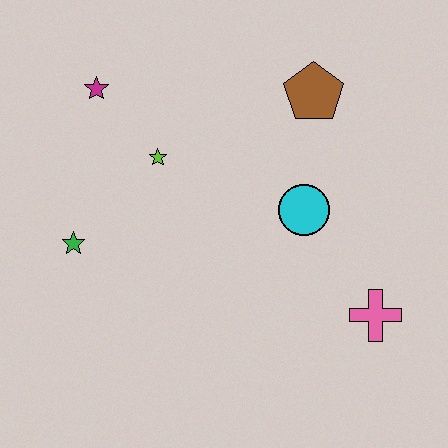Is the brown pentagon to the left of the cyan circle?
No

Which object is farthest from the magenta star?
The pink cross is farthest from the magenta star.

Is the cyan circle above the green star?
Yes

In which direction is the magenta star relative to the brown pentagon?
The magenta star is to the left of the brown pentagon.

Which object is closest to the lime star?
The magenta star is closest to the lime star.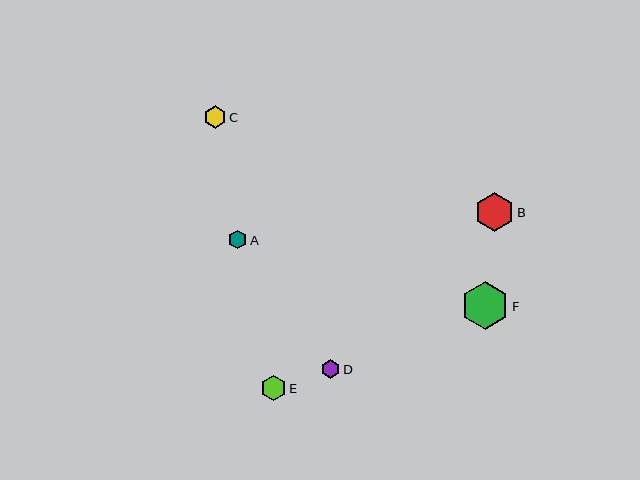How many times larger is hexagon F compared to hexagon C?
Hexagon F is approximately 2.2 times the size of hexagon C.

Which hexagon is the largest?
Hexagon F is the largest with a size of approximately 48 pixels.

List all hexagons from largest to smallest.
From largest to smallest: F, B, E, C, D, A.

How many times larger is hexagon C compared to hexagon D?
Hexagon C is approximately 1.2 times the size of hexagon D.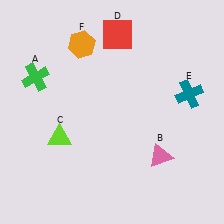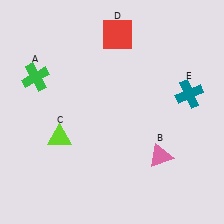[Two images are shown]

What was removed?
The orange hexagon (F) was removed in Image 2.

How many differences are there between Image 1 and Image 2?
There is 1 difference between the two images.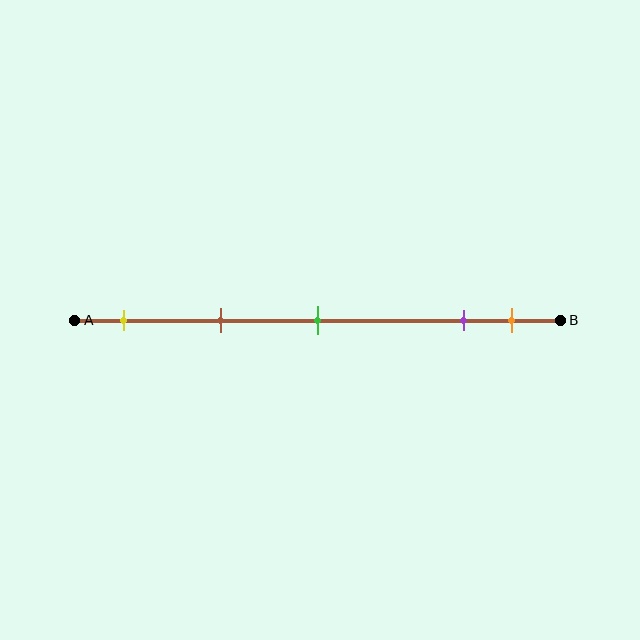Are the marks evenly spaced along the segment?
No, the marks are not evenly spaced.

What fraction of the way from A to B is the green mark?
The green mark is approximately 50% (0.5) of the way from A to B.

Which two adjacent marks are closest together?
The purple and orange marks are the closest adjacent pair.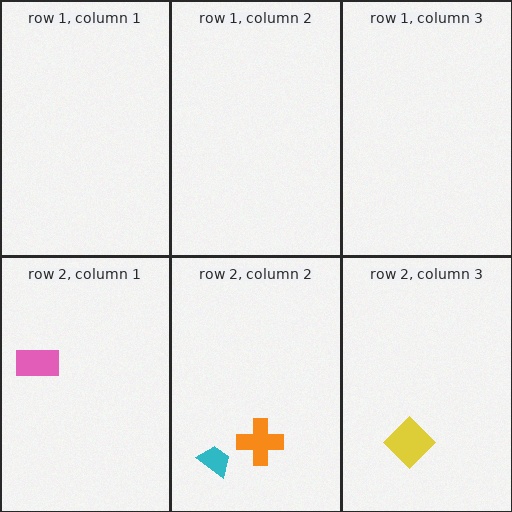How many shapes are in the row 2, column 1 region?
1.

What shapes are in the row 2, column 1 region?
The pink rectangle.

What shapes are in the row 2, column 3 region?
The yellow diamond.